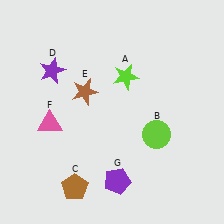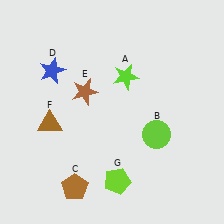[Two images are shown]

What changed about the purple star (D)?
In Image 1, D is purple. In Image 2, it changed to blue.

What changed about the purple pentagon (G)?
In Image 1, G is purple. In Image 2, it changed to lime.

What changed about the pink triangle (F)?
In Image 1, F is pink. In Image 2, it changed to brown.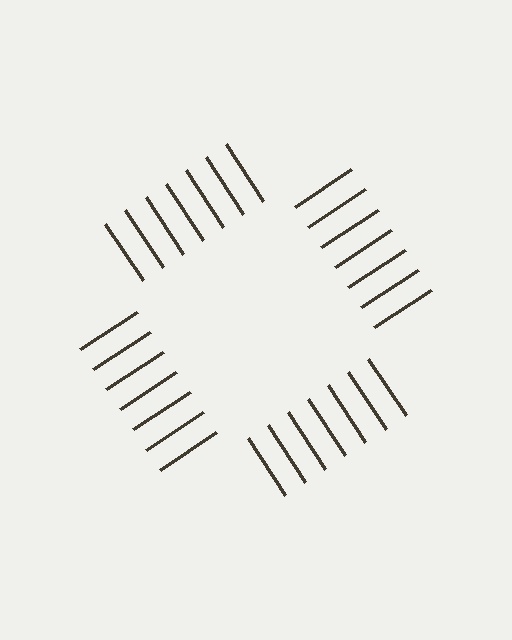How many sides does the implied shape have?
4 sides — the line-ends trace a square.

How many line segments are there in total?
28 — 7 along each of the 4 edges.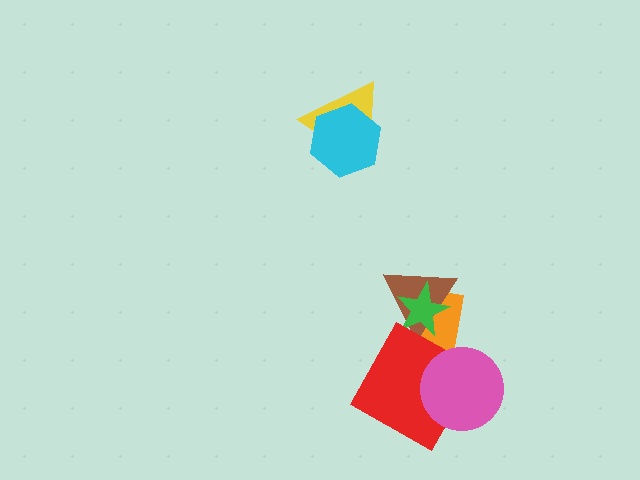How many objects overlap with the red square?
2 objects overlap with the red square.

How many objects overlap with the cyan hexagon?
1 object overlaps with the cyan hexagon.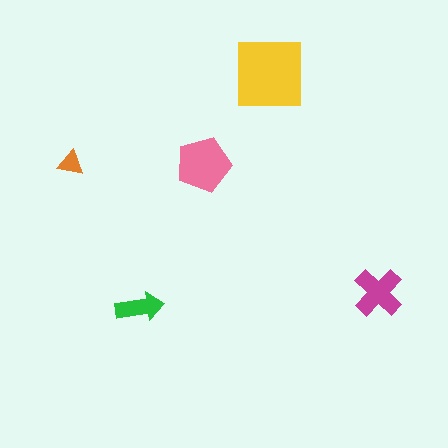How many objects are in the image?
There are 5 objects in the image.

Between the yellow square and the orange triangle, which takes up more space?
The yellow square.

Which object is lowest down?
The green arrow is bottommost.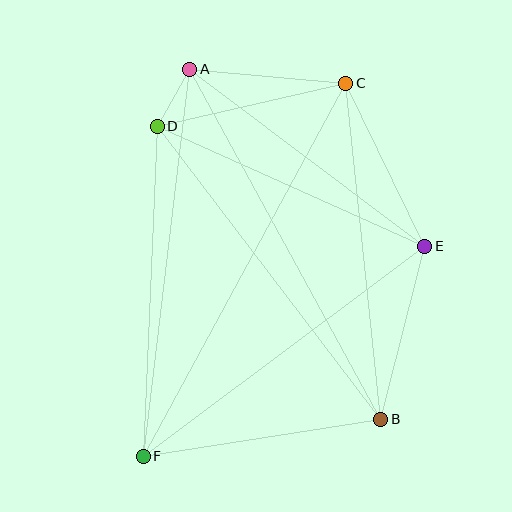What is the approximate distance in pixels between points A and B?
The distance between A and B is approximately 399 pixels.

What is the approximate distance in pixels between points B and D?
The distance between B and D is approximately 368 pixels.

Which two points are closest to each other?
Points A and D are closest to each other.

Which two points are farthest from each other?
Points C and F are farthest from each other.